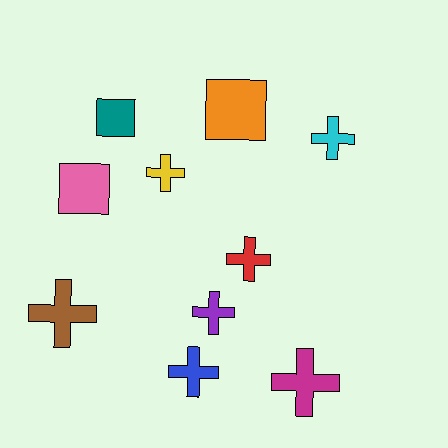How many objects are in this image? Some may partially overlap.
There are 10 objects.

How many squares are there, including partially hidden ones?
There are 3 squares.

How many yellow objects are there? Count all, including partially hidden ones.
There is 1 yellow object.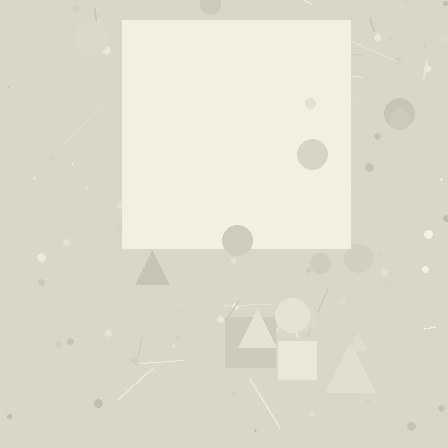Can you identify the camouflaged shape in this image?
The camouflaged shape is a square.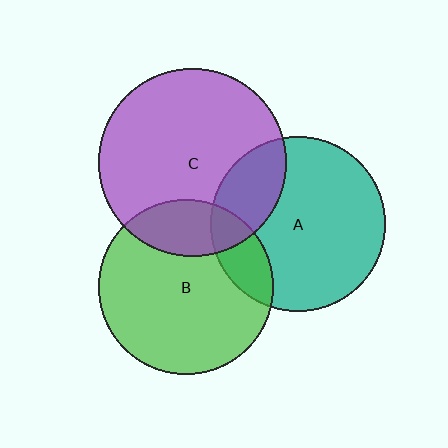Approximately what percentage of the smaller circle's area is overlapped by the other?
Approximately 15%.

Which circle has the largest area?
Circle C (purple).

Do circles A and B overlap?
Yes.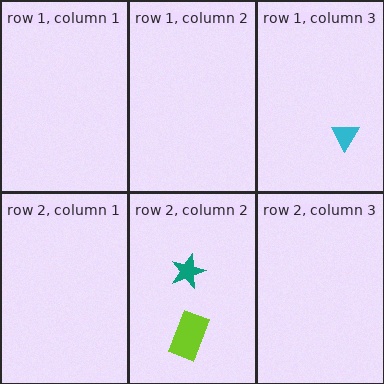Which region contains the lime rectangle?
The row 2, column 2 region.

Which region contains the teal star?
The row 2, column 2 region.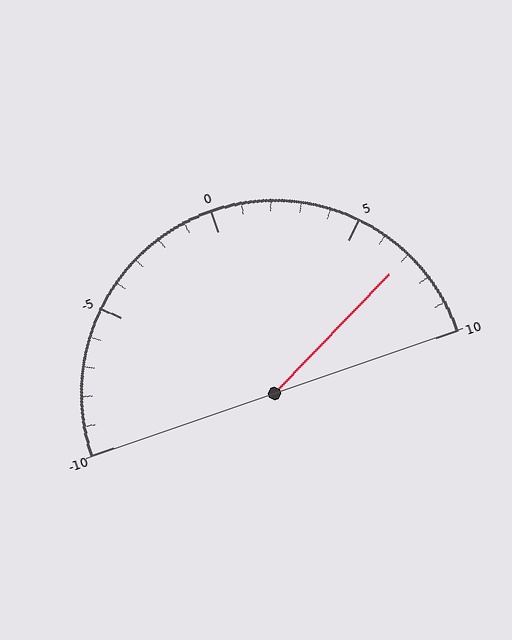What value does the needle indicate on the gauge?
The needle indicates approximately 7.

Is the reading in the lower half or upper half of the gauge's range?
The reading is in the upper half of the range (-10 to 10).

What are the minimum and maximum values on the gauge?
The gauge ranges from -10 to 10.